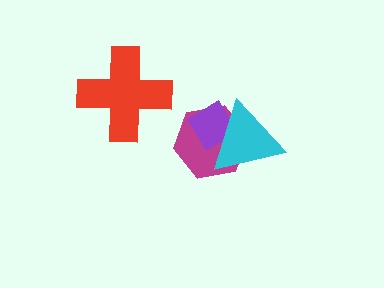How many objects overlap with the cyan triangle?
2 objects overlap with the cyan triangle.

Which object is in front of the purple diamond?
The cyan triangle is in front of the purple diamond.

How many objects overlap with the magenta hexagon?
2 objects overlap with the magenta hexagon.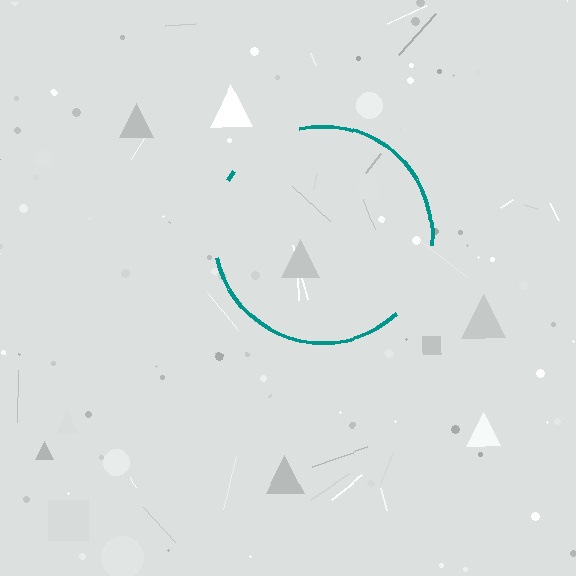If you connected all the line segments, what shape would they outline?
They would outline a circle.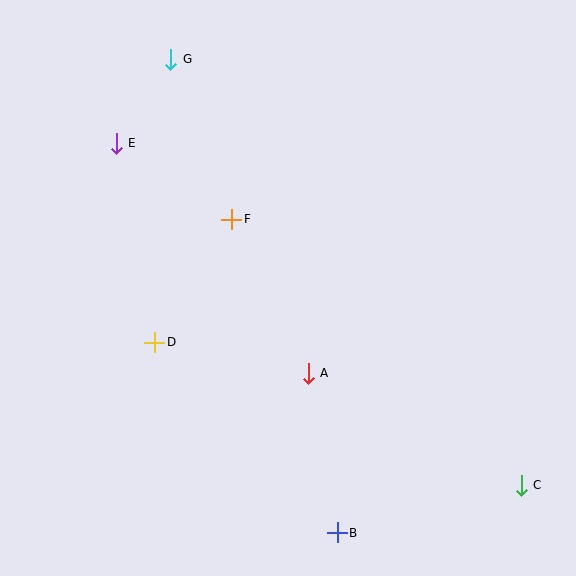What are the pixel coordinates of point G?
Point G is at (171, 59).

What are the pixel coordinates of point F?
Point F is at (232, 219).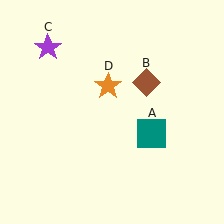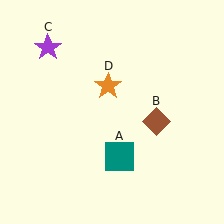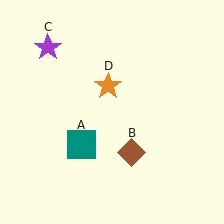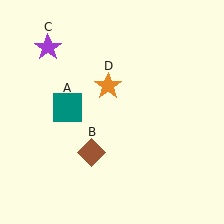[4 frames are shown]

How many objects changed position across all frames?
2 objects changed position: teal square (object A), brown diamond (object B).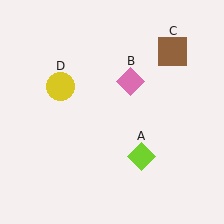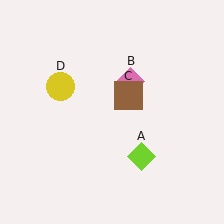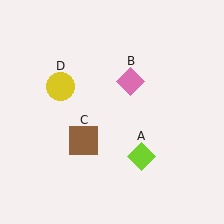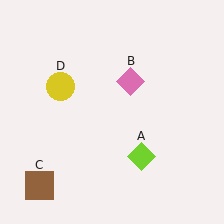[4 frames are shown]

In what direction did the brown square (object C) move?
The brown square (object C) moved down and to the left.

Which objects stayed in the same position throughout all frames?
Lime diamond (object A) and pink diamond (object B) and yellow circle (object D) remained stationary.